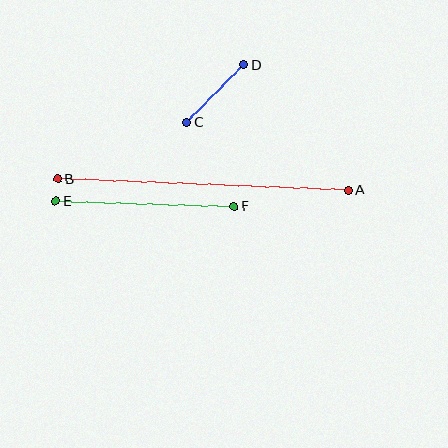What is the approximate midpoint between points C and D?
The midpoint is at approximately (215, 94) pixels.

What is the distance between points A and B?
The distance is approximately 291 pixels.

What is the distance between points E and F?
The distance is approximately 178 pixels.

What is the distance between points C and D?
The distance is approximately 81 pixels.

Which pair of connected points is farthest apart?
Points A and B are farthest apart.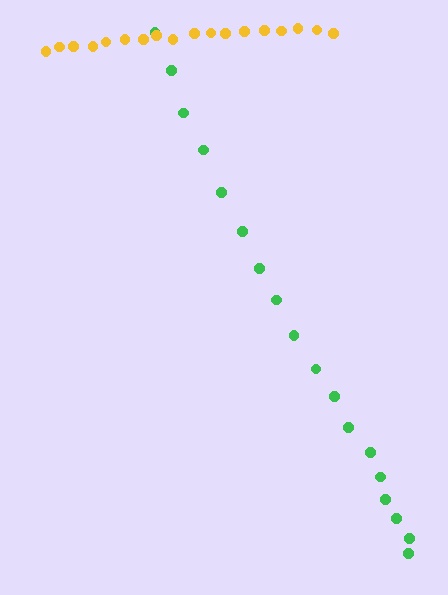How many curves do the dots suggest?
There are 2 distinct paths.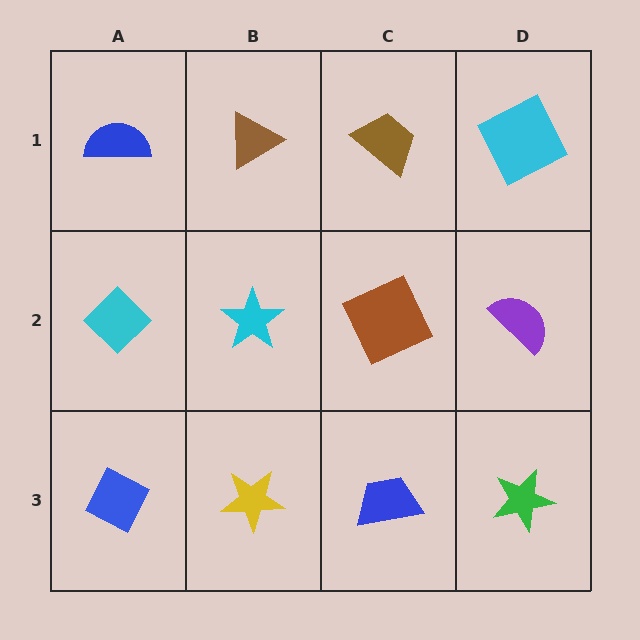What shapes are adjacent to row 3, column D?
A purple semicircle (row 2, column D), a blue trapezoid (row 3, column C).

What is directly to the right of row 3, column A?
A yellow star.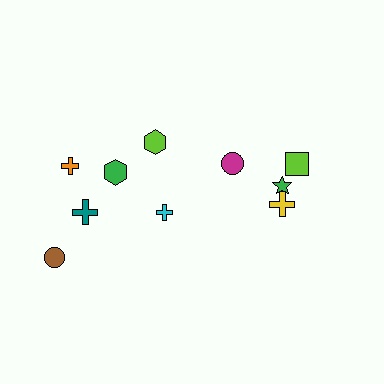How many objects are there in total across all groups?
There are 10 objects.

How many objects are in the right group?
There are 4 objects.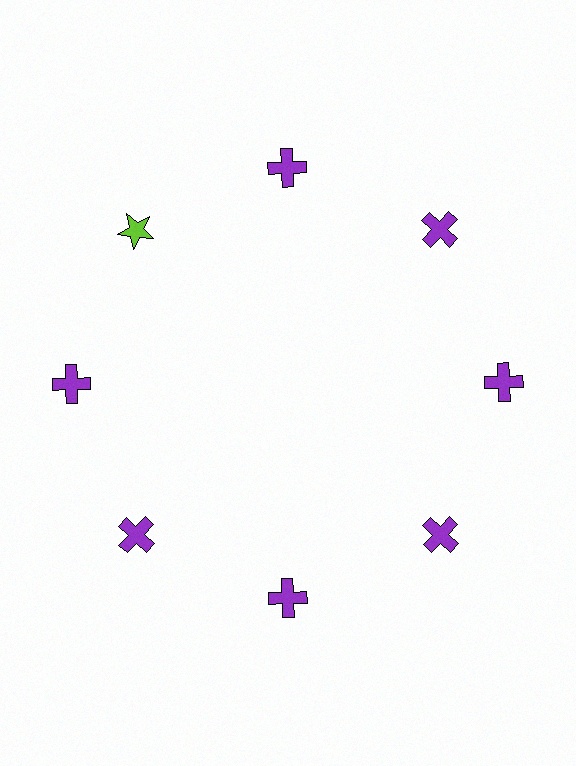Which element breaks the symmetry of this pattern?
The lime star at roughly the 10 o'clock position breaks the symmetry. All other shapes are purple crosses.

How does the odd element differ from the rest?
It differs in both color (lime instead of purple) and shape (star instead of cross).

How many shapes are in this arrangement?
There are 8 shapes arranged in a ring pattern.